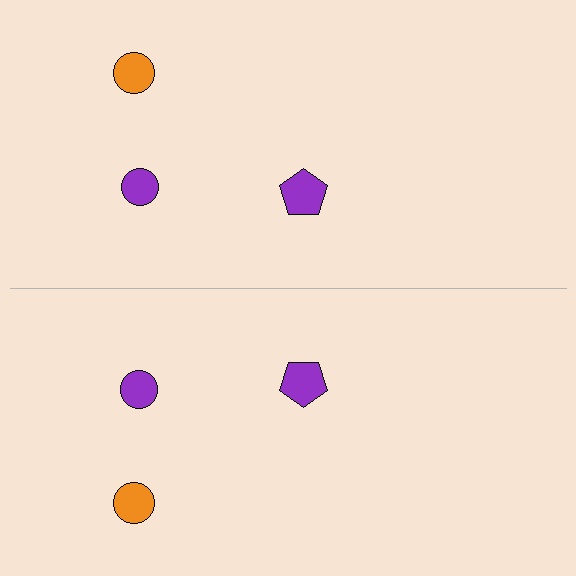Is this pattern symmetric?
Yes, this pattern has bilateral (reflection) symmetry.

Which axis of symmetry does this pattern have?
The pattern has a horizontal axis of symmetry running through the center of the image.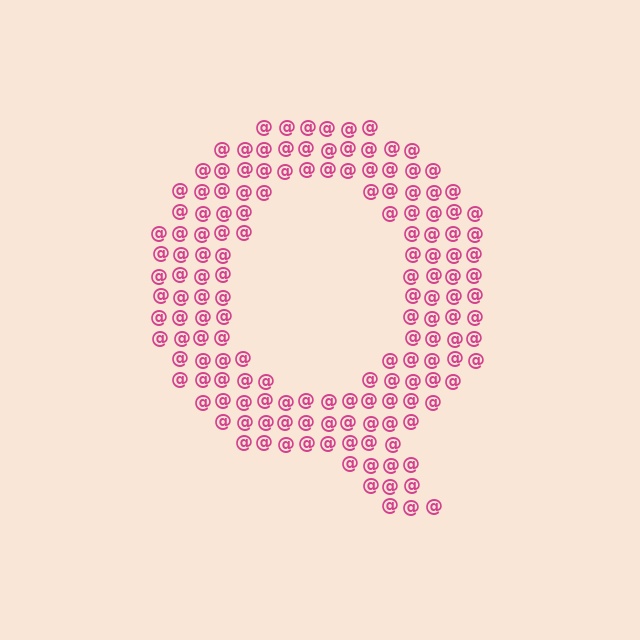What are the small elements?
The small elements are at signs.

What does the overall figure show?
The overall figure shows the letter Q.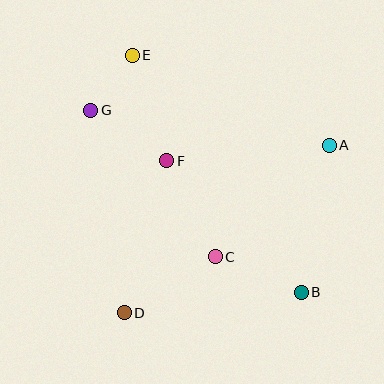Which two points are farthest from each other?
Points B and E are farthest from each other.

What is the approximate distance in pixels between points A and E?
The distance between A and E is approximately 217 pixels.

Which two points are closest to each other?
Points E and G are closest to each other.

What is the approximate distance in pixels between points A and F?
The distance between A and F is approximately 163 pixels.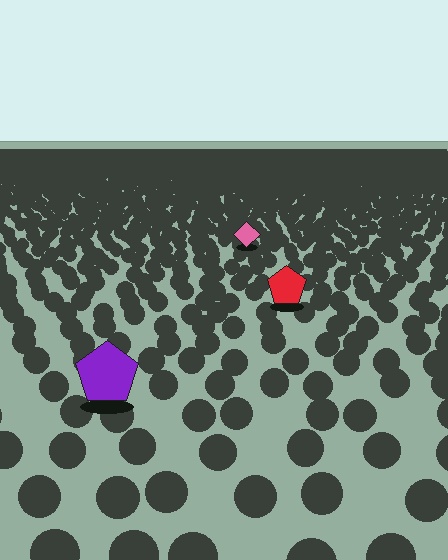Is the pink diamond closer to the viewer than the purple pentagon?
No. The purple pentagon is closer — you can tell from the texture gradient: the ground texture is coarser near it.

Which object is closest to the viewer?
The purple pentagon is closest. The texture marks near it are larger and more spread out.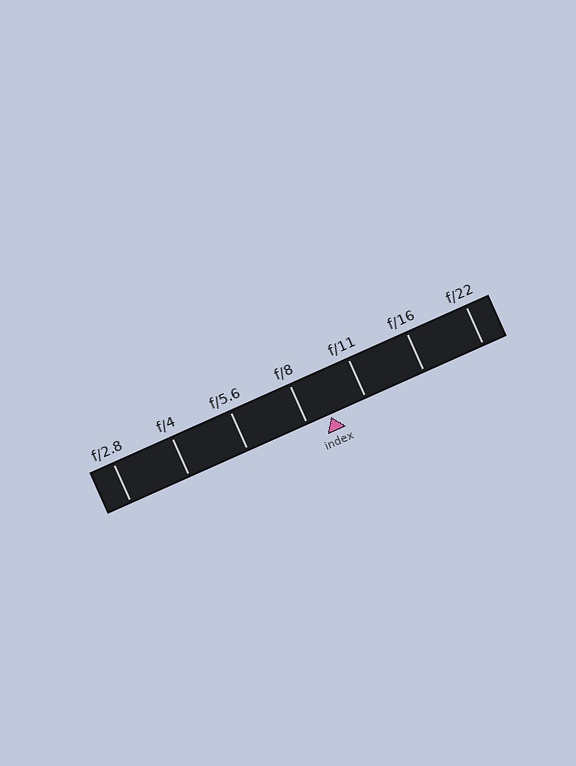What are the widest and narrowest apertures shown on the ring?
The widest aperture shown is f/2.8 and the narrowest is f/22.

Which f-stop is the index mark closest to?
The index mark is closest to f/8.